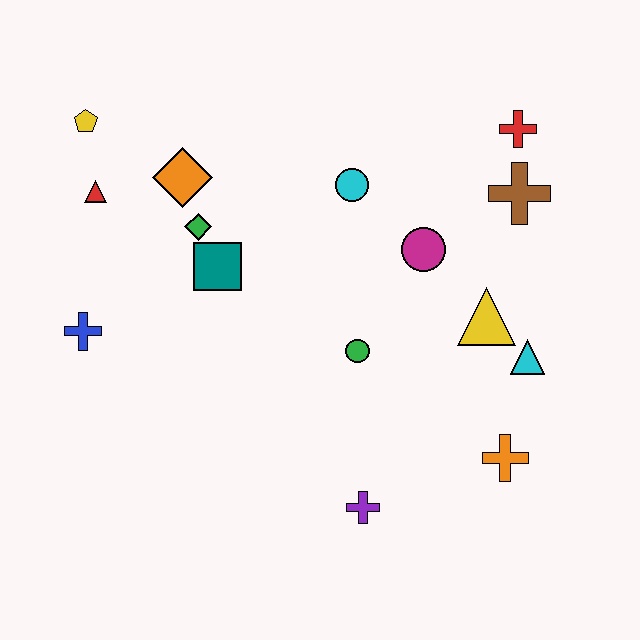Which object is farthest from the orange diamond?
The orange cross is farthest from the orange diamond.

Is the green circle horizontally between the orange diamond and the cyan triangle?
Yes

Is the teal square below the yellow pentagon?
Yes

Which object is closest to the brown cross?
The red cross is closest to the brown cross.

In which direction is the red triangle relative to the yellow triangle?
The red triangle is to the left of the yellow triangle.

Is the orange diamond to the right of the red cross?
No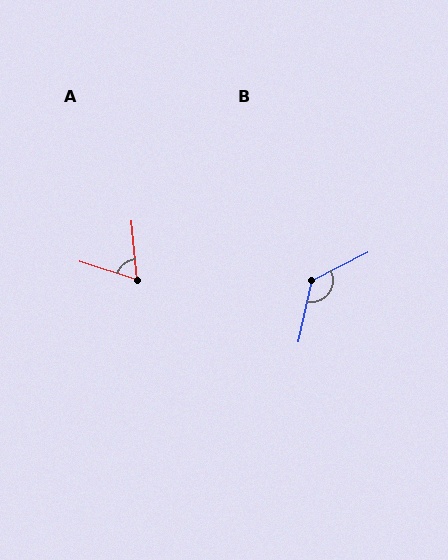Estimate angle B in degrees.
Approximately 130 degrees.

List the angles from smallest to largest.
A (67°), B (130°).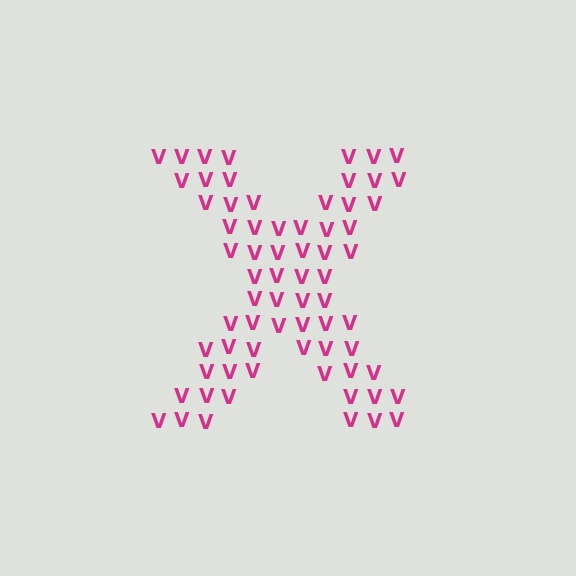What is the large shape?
The large shape is the letter X.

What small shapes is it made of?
It is made of small letter V's.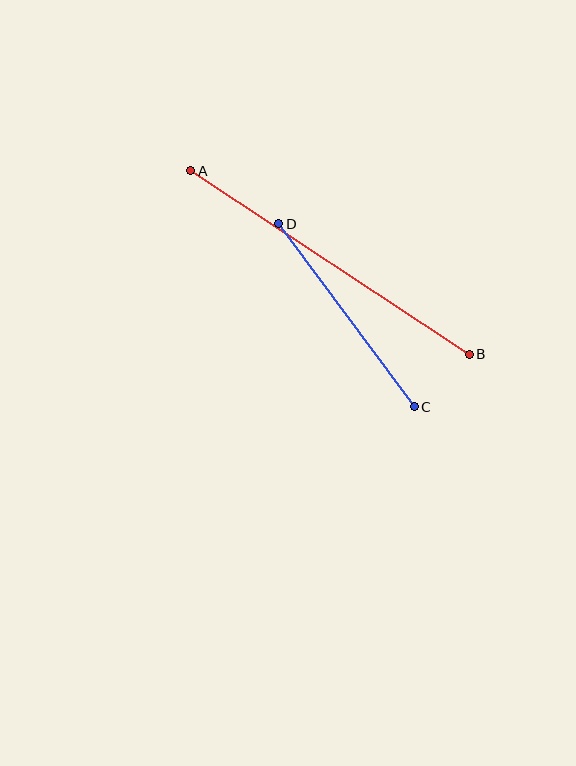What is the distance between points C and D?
The distance is approximately 228 pixels.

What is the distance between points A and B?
The distance is approximately 333 pixels.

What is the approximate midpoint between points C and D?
The midpoint is at approximately (347, 315) pixels.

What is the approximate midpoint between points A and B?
The midpoint is at approximately (330, 262) pixels.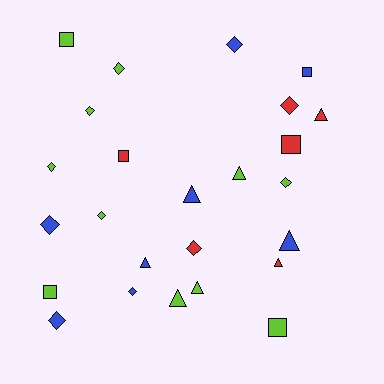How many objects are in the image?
There are 25 objects.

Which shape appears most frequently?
Diamond, with 11 objects.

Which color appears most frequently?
Lime, with 11 objects.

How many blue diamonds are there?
There are 4 blue diamonds.